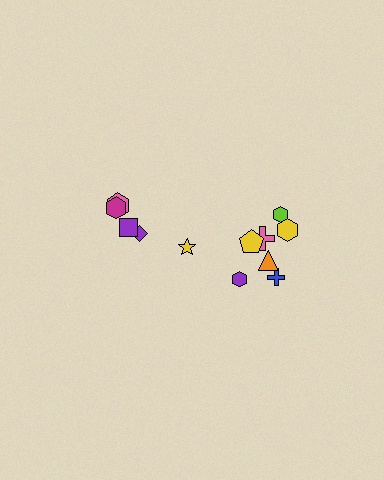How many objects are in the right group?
There are 7 objects.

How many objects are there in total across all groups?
There are 12 objects.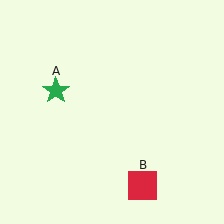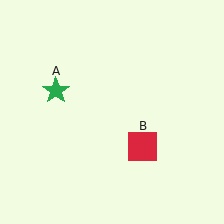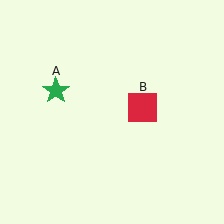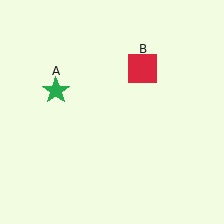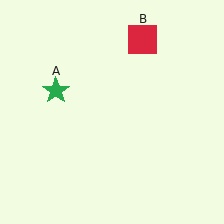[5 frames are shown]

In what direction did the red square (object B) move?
The red square (object B) moved up.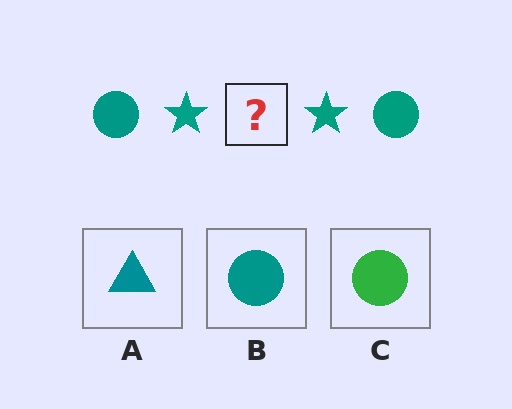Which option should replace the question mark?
Option B.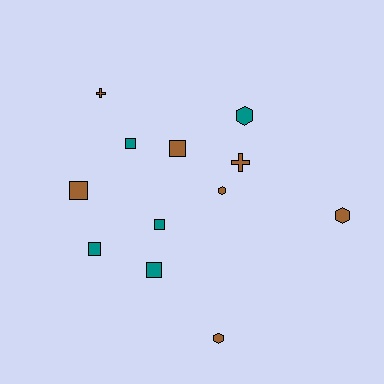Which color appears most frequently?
Brown, with 7 objects.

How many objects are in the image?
There are 12 objects.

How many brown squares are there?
There are 2 brown squares.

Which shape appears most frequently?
Square, with 6 objects.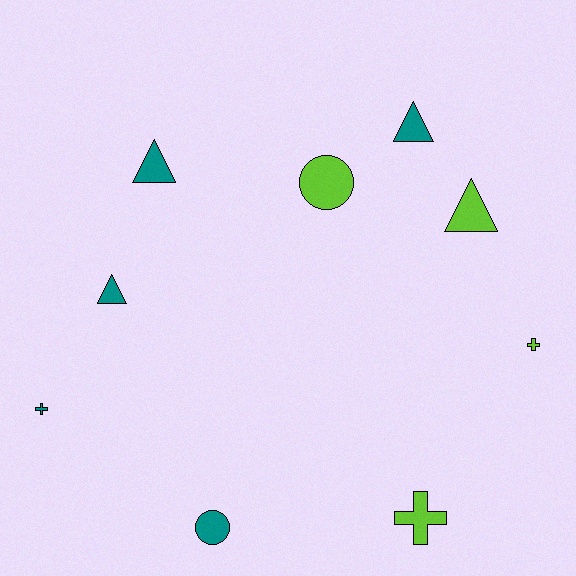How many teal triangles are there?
There are 3 teal triangles.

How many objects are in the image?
There are 9 objects.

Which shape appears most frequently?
Triangle, with 4 objects.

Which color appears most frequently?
Teal, with 5 objects.